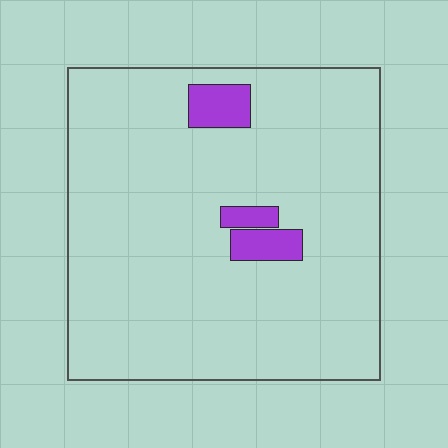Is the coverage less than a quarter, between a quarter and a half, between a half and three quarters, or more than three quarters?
Less than a quarter.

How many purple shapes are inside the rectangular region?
3.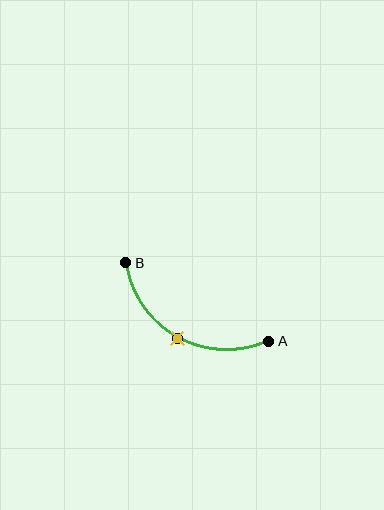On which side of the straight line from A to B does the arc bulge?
The arc bulges below the straight line connecting A and B.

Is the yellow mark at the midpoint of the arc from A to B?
Yes. The yellow mark lies on the arc at equal arc-length from both A and B — it is the arc midpoint.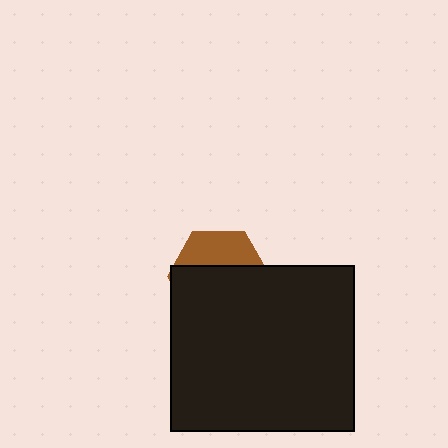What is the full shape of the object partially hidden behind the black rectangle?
The partially hidden object is a brown hexagon.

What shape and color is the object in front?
The object in front is a black rectangle.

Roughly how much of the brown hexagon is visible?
A small part of it is visible (roughly 35%).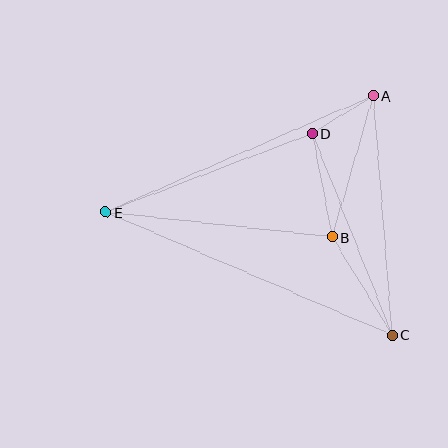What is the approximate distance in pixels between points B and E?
The distance between B and E is approximately 227 pixels.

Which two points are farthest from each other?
Points C and E are farthest from each other.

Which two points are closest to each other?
Points A and D are closest to each other.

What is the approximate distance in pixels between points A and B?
The distance between A and B is approximately 147 pixels.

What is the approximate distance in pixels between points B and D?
The distance between B and D is approximately 105 pixels.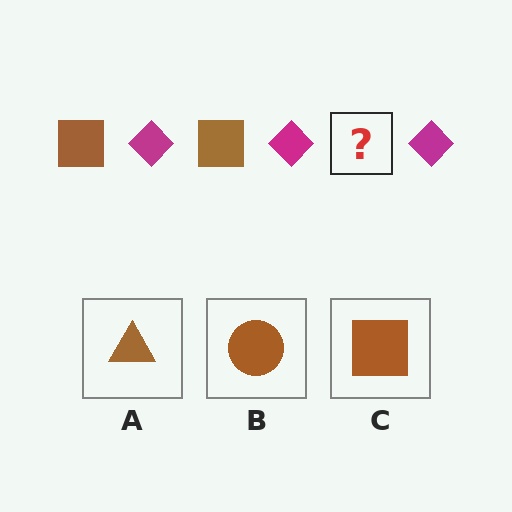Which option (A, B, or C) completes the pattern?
C.